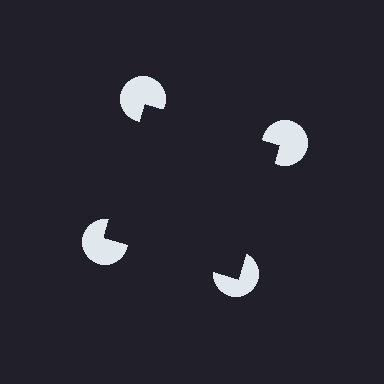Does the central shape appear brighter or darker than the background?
It typically appears slightly darker than the background, even though no actual brightness change is drawn.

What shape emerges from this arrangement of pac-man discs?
An illusory square — its edges are inferred from the aligned wedge cuts in the pac-man discs, not physically drawn.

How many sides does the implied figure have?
4 sides.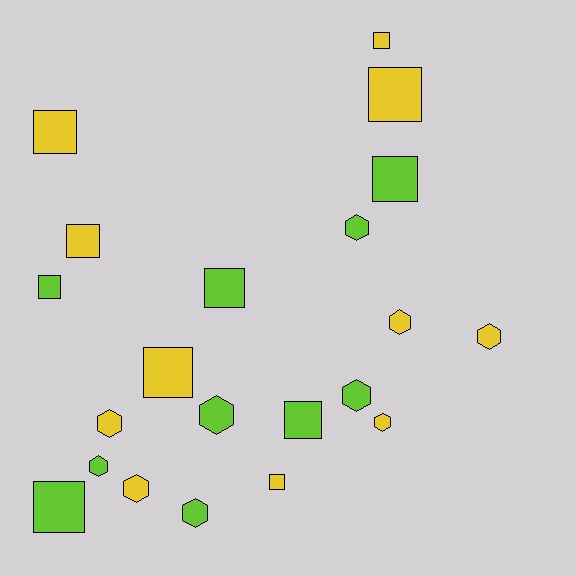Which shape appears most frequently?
Square, with 11 objects.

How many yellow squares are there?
There are 6 yellow squares.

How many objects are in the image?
There are 21 objects.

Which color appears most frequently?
Yellow, with 11 objects.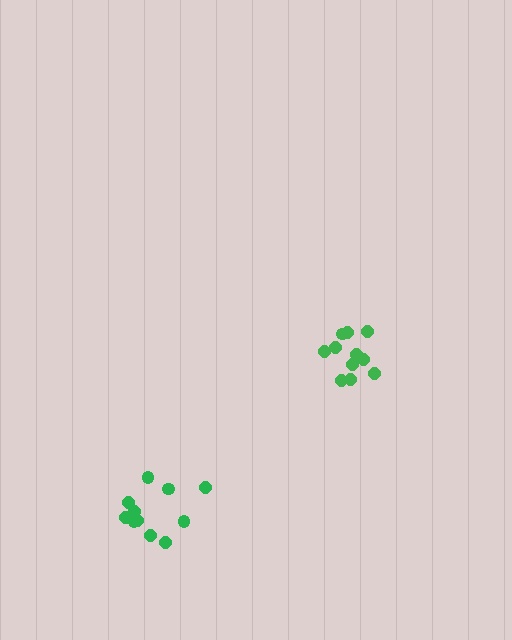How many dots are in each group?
Group 1: 11 dots, Group 2: 11 dots (22 total).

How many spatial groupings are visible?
There are 2 spatial groupings.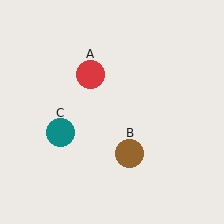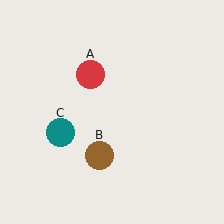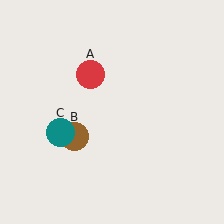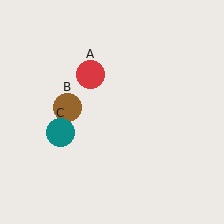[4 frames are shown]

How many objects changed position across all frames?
1 object changed position: brown circle (object B).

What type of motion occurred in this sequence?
The brown circle (object B) rotated clockwise around the center of the scene.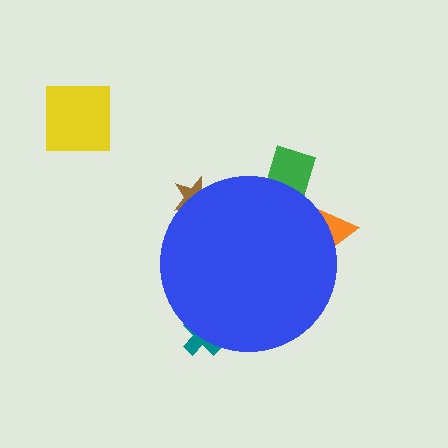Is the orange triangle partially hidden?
Yes, the orange triangle is partially hidden behind the blue circle.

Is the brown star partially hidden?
Yes, the brown star is partially hidden behind the blue circle.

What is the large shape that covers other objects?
A blue circle.